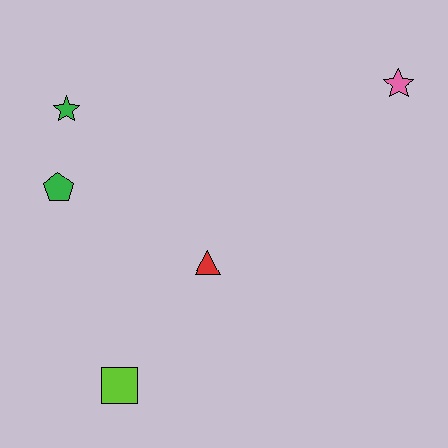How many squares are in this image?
There is 1 square.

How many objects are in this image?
There are 5 objects.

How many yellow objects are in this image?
There are no yellow objects.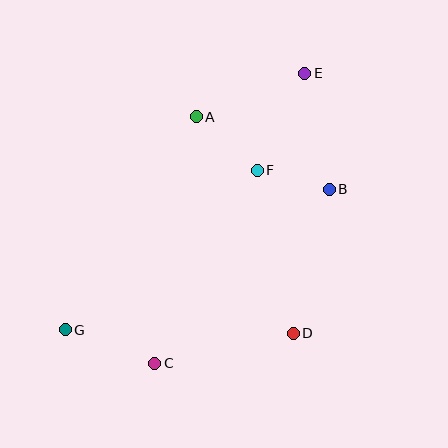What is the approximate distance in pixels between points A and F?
The distance between A and F is approximately 81 pixels.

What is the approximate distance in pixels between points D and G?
The distance between D and G is approximately 228 pixels.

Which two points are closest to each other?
Points B and F are closest to each other.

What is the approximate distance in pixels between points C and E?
The distance between C and E is approximately 327 pixels.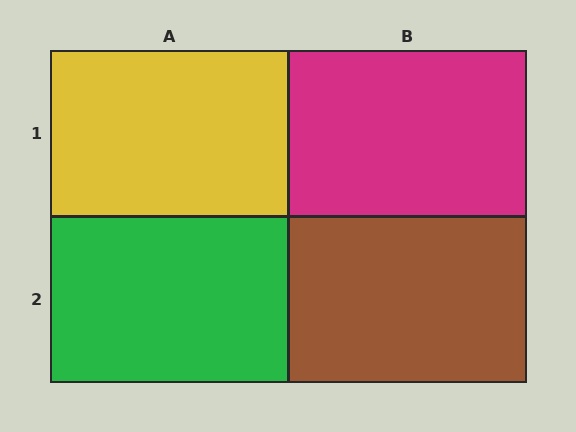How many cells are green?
1 cell is green.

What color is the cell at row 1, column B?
Magenta.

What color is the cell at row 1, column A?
Yellow.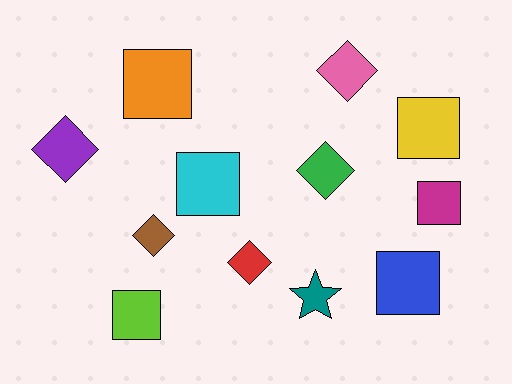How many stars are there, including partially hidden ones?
There is 1 star.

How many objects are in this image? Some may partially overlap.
There are 12 objects.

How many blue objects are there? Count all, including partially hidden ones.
There is 1 blue object.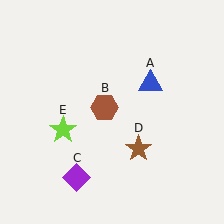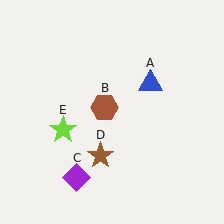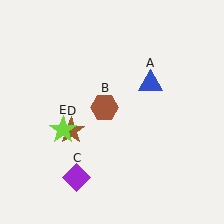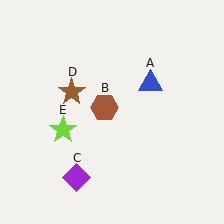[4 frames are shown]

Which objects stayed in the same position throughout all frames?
Blue triangle (object A) and brown hexagon (object B) and purple diamond (object C) and lime star (object E) remained stationary.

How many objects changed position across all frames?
1 object changed position: brown star (object D).